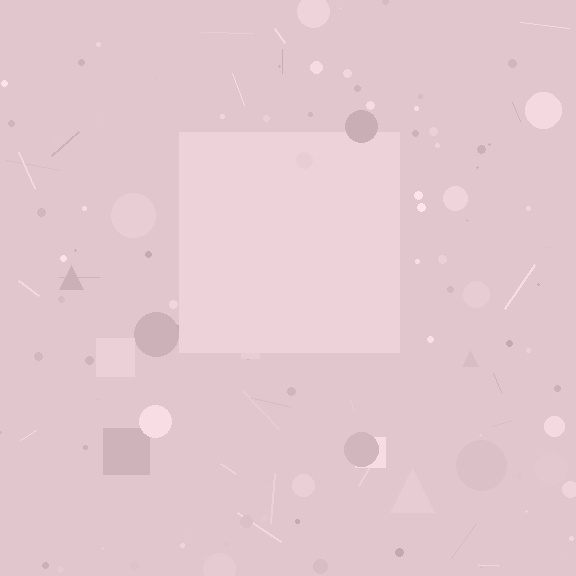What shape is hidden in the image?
A square is hidden in the image.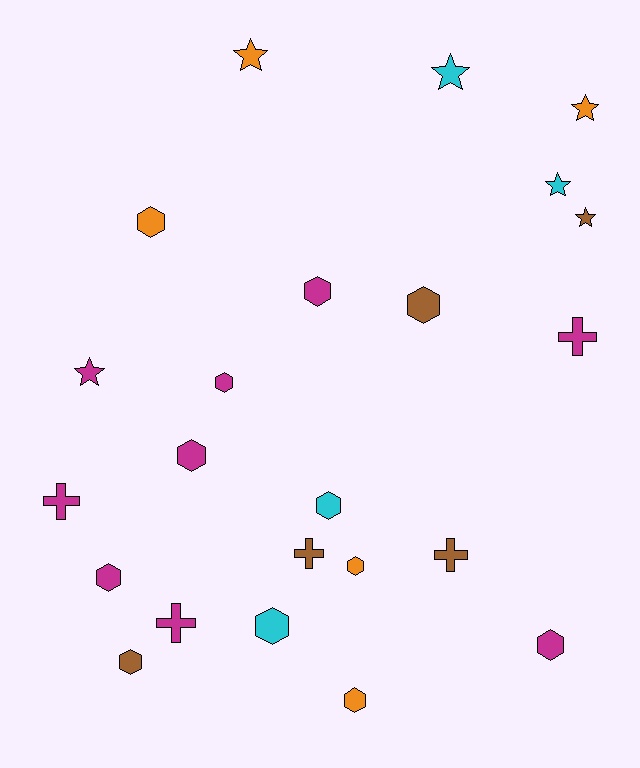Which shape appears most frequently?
Hexagon, with 12 objects.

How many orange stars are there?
There are 2 orange stars.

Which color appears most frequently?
Magenta, with 9 objects.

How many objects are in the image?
There are 23 objects.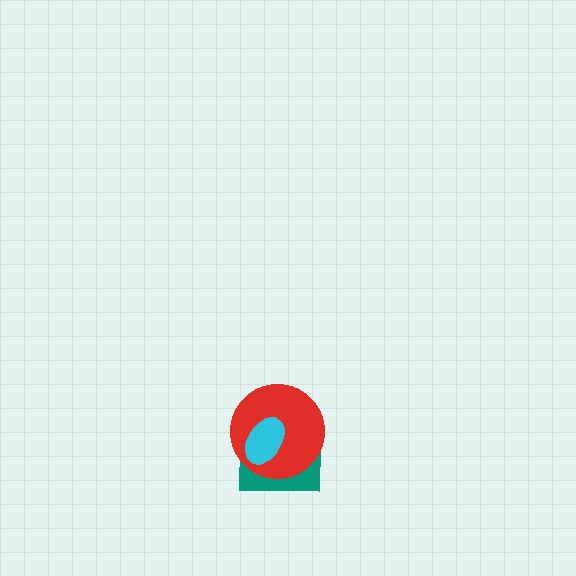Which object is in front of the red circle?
The cyan ellipse is in front of the red circle.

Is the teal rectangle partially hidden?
Yes, it is partially covered by another shape.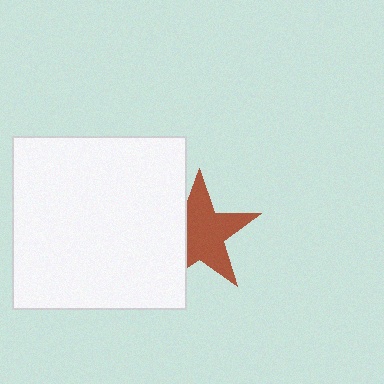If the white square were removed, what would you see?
You would see the complete brown star.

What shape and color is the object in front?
The object in front is a white square.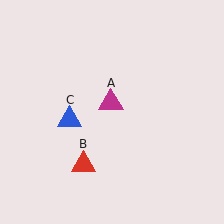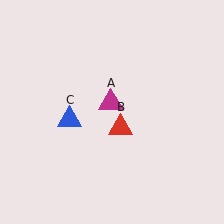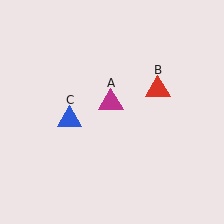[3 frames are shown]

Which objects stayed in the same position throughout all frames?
Magenta triangle (object A) and blue triangle (object C) remained stationary.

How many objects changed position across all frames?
1 object changed position: red triangle (object B).